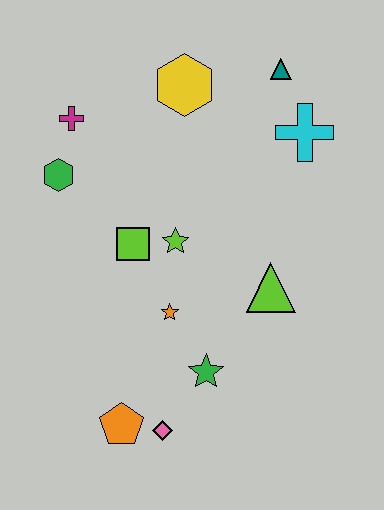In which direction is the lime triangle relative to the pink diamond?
The lime triangle is above the pink diamond.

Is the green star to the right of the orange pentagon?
Yes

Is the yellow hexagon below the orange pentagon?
No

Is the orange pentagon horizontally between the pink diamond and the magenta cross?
Yes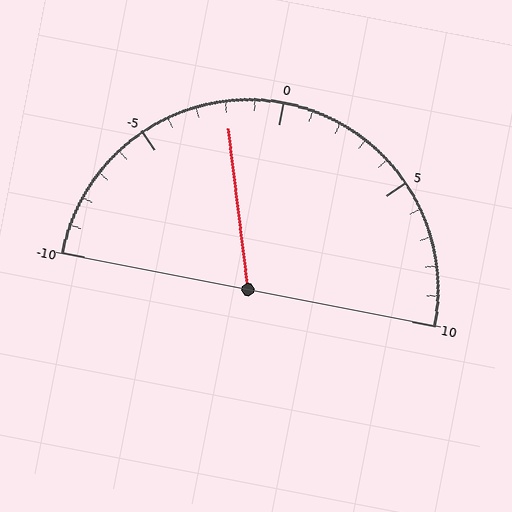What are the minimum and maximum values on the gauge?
The gauge ranges from -10 to 10.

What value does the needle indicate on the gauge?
The needle indicates approximately -2.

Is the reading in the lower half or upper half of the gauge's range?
The reading is in the lower half of the range (-10 to 10).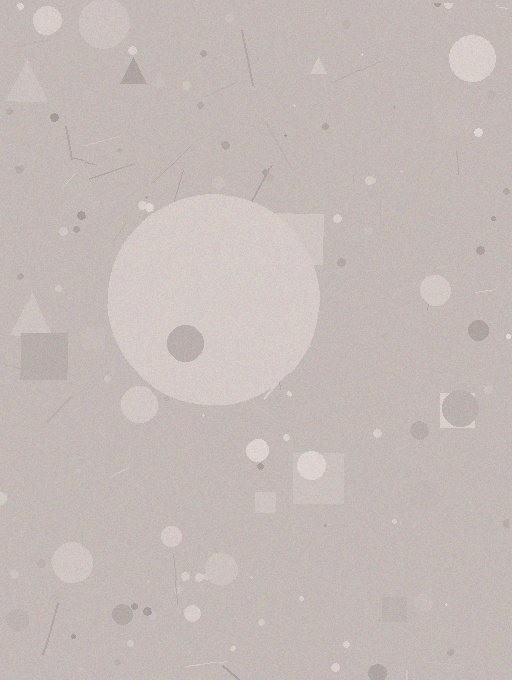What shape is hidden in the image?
A circle is hidden in the image.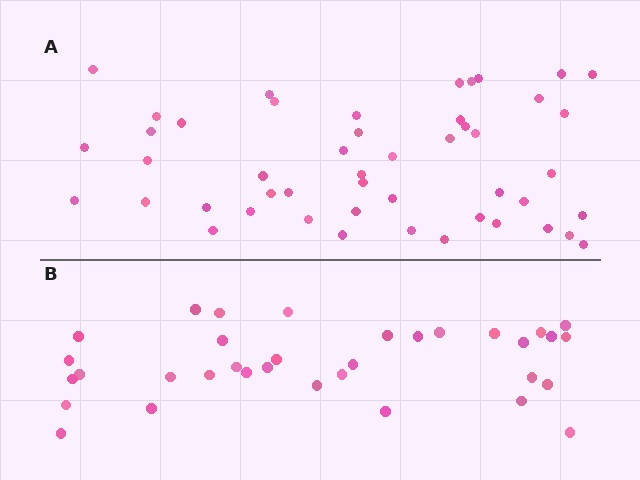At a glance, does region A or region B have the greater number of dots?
Region A (the top region) has more dots.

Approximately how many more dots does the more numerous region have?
Region A has approximately 15 more dots than region B.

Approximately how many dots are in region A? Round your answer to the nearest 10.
About 50 dots. (The exact count is 48, which rounds to 50.)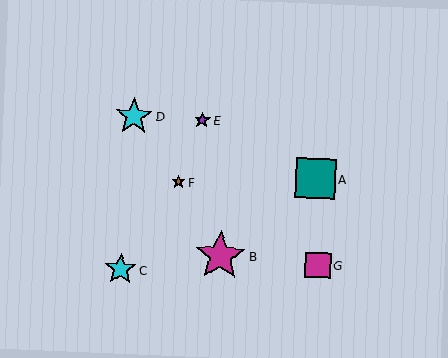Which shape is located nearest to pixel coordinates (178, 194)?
The brown star (labeled F) at (178, 182) is nearest to that location.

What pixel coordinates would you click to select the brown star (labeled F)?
Click at (178, 182) to select the brown star F.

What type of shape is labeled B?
Shape B is a magenta star.